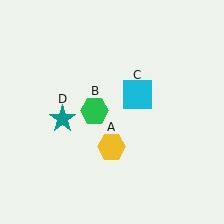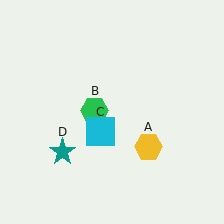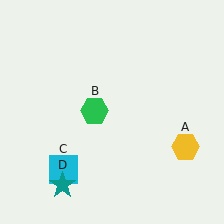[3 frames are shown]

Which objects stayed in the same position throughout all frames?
Green hexagon (object B) remained stationary.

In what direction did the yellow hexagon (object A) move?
The yellow hexagon (object A) moved right.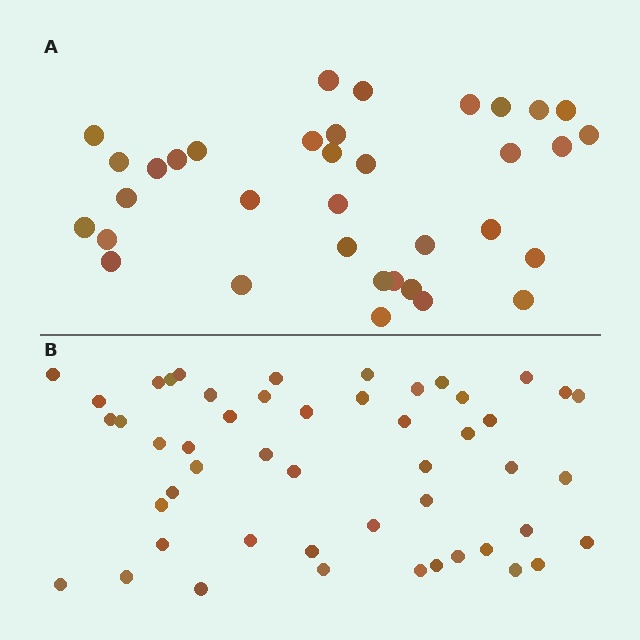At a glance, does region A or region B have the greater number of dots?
Region B (the bottom region) has more dots.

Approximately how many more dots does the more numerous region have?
Region B has approximately 15 more dots than region A.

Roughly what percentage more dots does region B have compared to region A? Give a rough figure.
About 45% more.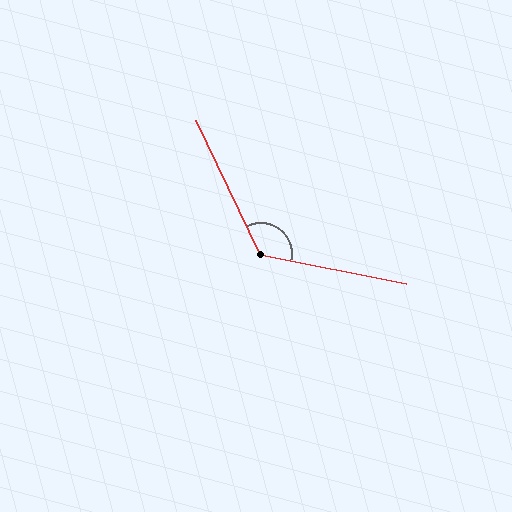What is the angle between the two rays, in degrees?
Approximately 127 degrees.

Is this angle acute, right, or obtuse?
It is obtuse.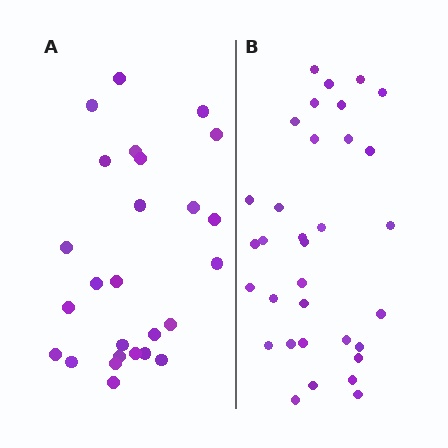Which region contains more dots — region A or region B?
Region B (the right region) has more dots.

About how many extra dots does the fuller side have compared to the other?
Region B has roughly 8 or so more dots than region A.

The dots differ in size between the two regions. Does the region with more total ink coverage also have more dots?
No. Region A has more total ink coverage because its dots are larger, but region B actually contains more individual dots. Total area can be misleading — the number of items is what matters here.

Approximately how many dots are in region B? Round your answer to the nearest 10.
About 30 dots. (The exact count is 33, which rounds to 30.)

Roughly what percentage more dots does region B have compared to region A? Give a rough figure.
About 25% more.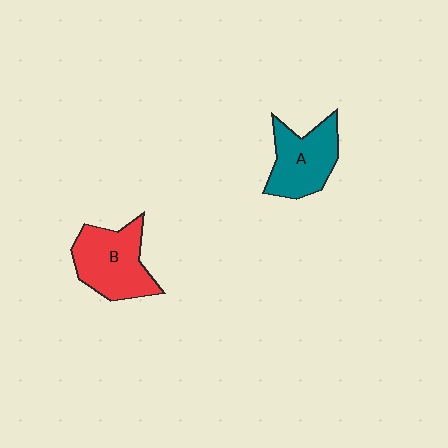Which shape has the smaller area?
Shape A (teal).